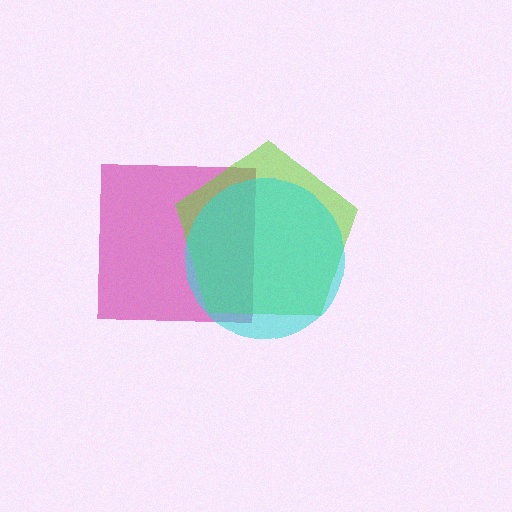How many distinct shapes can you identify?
There are 3 distinct shapes: a magenta square, a lime pentagon, a cyan circle.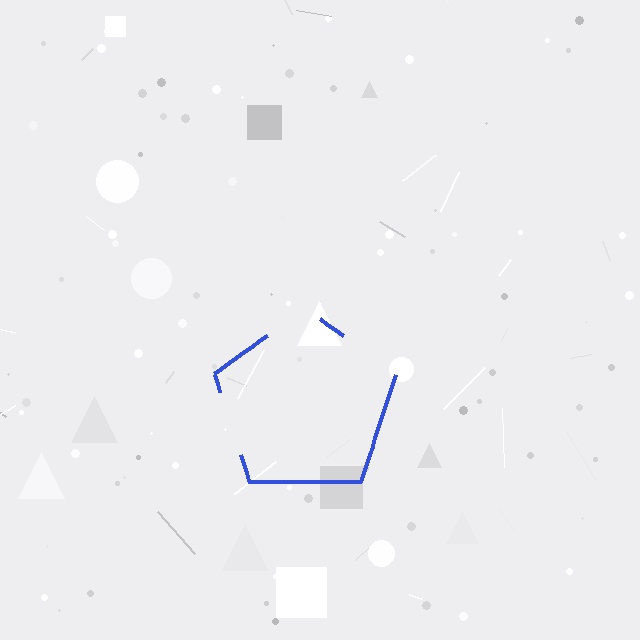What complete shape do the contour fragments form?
The contour fragments form a pentagon.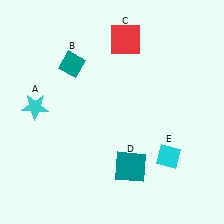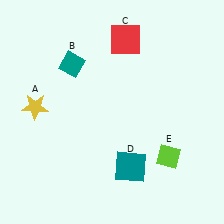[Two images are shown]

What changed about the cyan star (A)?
In Image 1, A is cyan. In Image 2, it changed to yellow.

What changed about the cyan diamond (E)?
In Image 1, E is cyan. In Image 2, it changed to lime.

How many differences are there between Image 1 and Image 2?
There are 2 differences between the two images.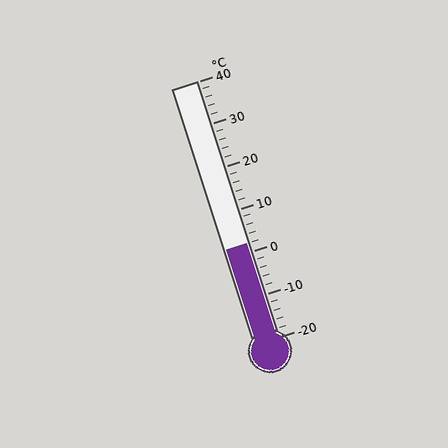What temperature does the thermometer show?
The thermometer shows approximately 2°C.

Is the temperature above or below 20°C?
The temperature is below 20°C.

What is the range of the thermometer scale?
The thermometer scale ranges from -20°C to 40°C.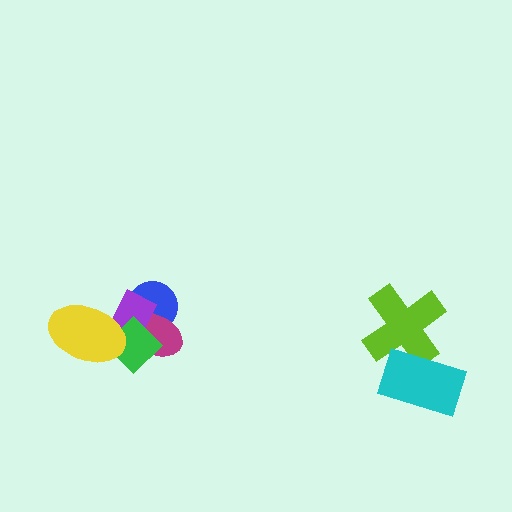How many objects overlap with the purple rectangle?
4 objects overlap with the purple rectangle.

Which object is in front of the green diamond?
The yellow ellipse is in front of the green diamond.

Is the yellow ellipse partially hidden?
No, no other shape covers it.